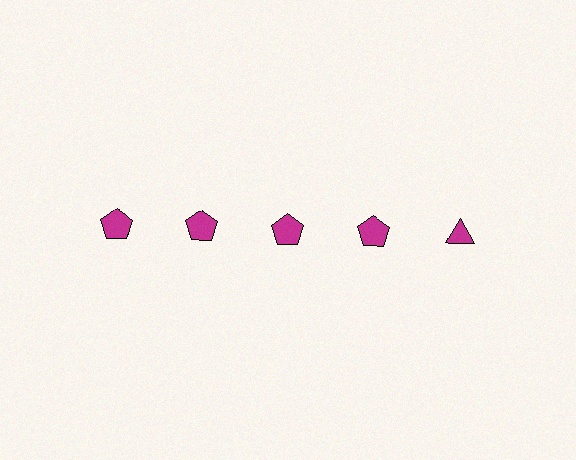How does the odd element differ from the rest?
It has a different shape: triangle instead of pentagon.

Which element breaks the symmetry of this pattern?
The magenta triangle in the top row, rightmost column breaks the symmetry. All other shapes are magenta pentagons.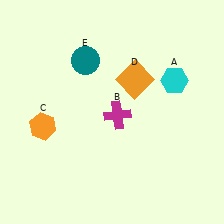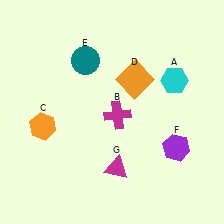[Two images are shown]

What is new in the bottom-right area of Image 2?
A purple hexagon (F) was added in the bottom-right area of Image 2.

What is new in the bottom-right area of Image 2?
A magenta triangle (G) was added in the bottom-right area of Image 2.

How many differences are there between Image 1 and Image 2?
There are 2 differences between the two images.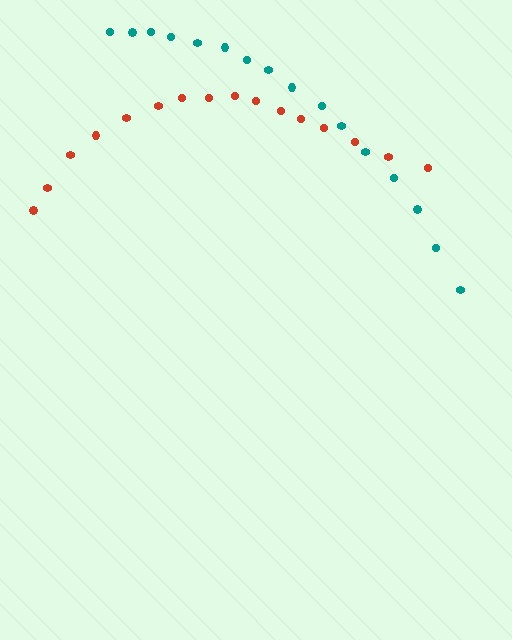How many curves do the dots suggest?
There are 2 distinct paths.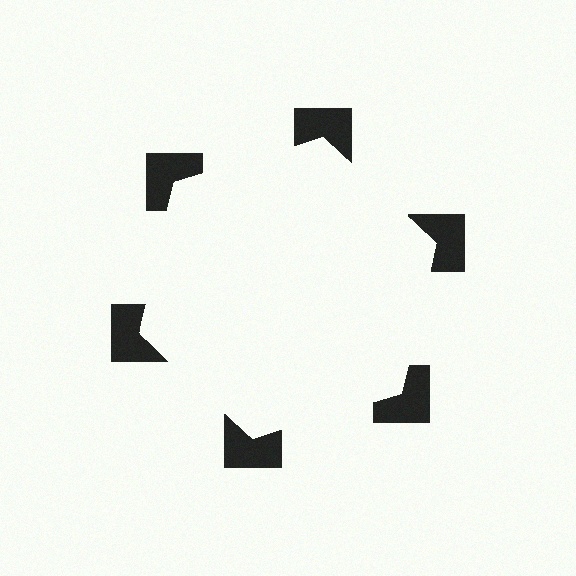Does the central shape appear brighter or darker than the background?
It typically appears slightly brighter than the background, even though no actual brightness change is drawn.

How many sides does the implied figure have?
6 sides.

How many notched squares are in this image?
There are 6 — one at each vertex of the illusory hexagon.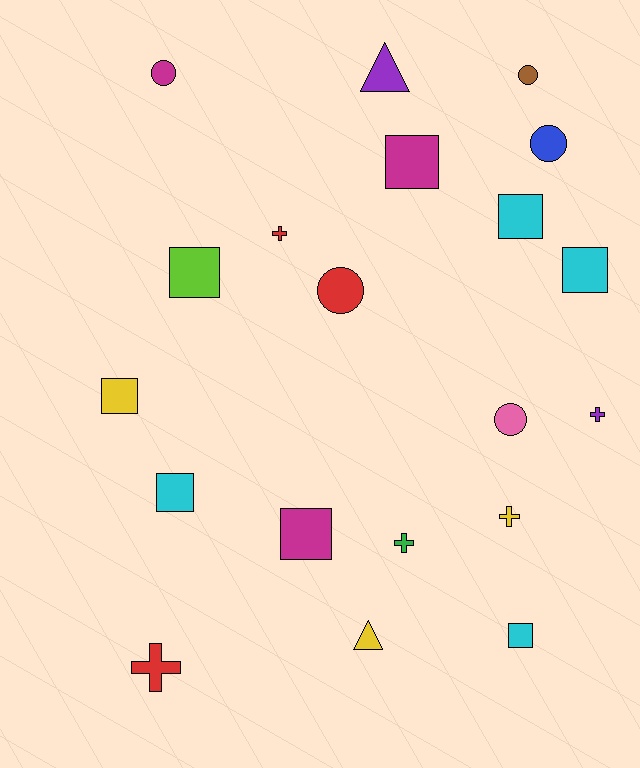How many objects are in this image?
There are 20 objects.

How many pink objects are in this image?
There is 1 pink object.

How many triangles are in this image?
There are 2 triangles.